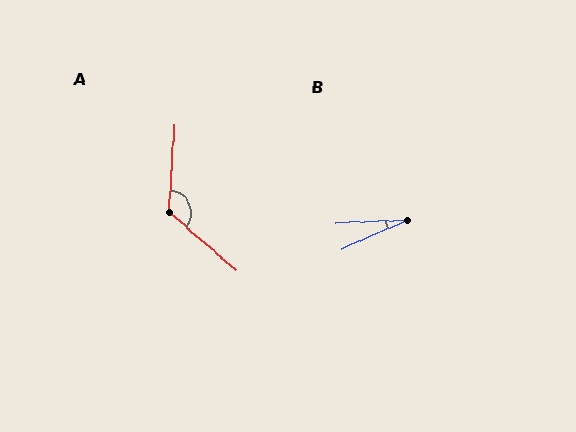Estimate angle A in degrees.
Approximately 127 degrees.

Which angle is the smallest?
B, at approximately 22 degrees.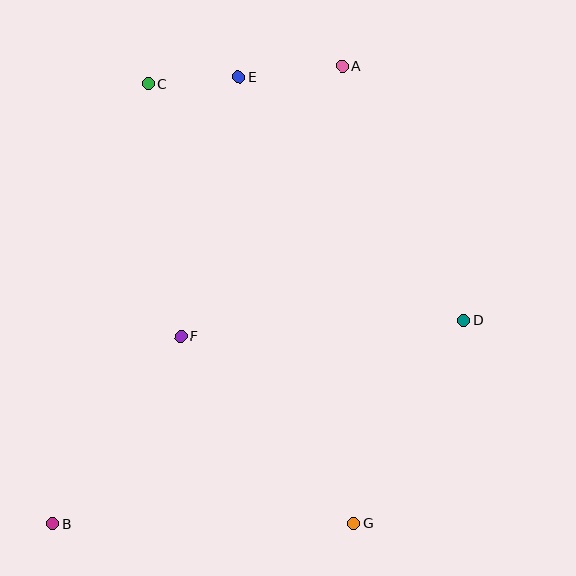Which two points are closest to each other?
Points C and E are closest to each other.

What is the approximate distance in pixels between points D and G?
The distance between D and G is approximately 231 pixels.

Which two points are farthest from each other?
Points A and B are farthest from each other.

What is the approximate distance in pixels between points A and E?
The distance between A and E is approximately 104 pixels.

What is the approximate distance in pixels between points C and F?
The distance between C and F is approximately 255 pixels.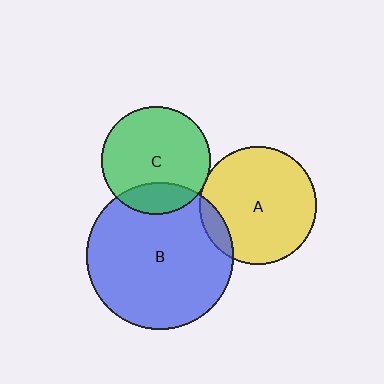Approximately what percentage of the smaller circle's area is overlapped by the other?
Approximately 10%.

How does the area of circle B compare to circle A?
Approximately 1.6 times.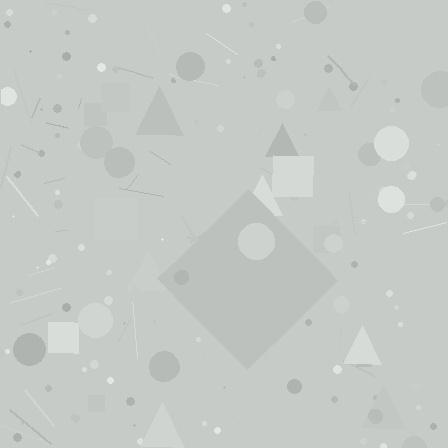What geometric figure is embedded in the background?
A diamond is embedded in the background.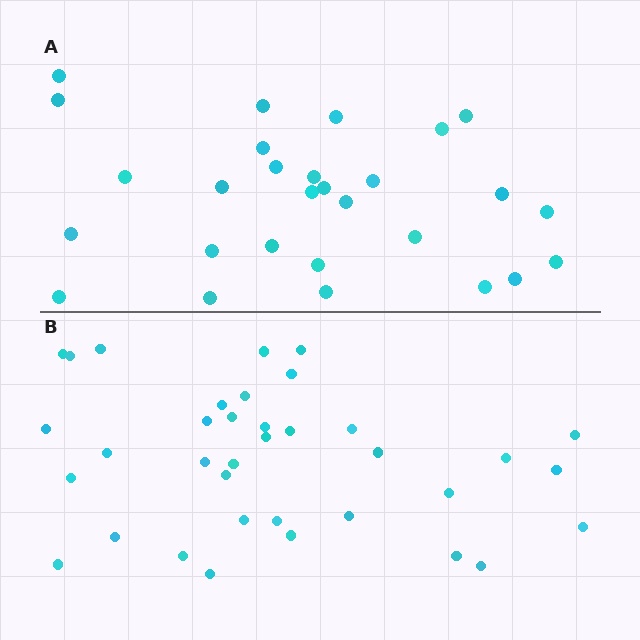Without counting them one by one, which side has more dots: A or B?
Region B (the bottom region) has more dots.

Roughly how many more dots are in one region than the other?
Region B has roughly 8 or so more dots than region A.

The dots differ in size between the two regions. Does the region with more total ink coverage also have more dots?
No. Region A has more total ink coverage because its dots are larger, but region B actually contains more individual dots. Total area can be misleading — the number of items is what matters here.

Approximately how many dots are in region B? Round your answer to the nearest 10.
About 40 dots. (The exact count is 36, which rounds to 40.)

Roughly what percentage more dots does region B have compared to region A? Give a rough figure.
About 30% more.